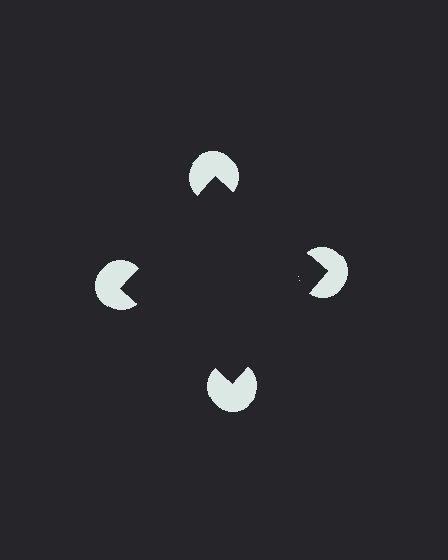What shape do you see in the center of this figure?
An illusory square — its edges are inferred from the aligned wedge cuts in the pac-man discs, not physically drawn.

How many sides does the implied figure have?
4 sides.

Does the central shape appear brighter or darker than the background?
It typically appears slightly darker than the background, even though no actual brightness change is drawn.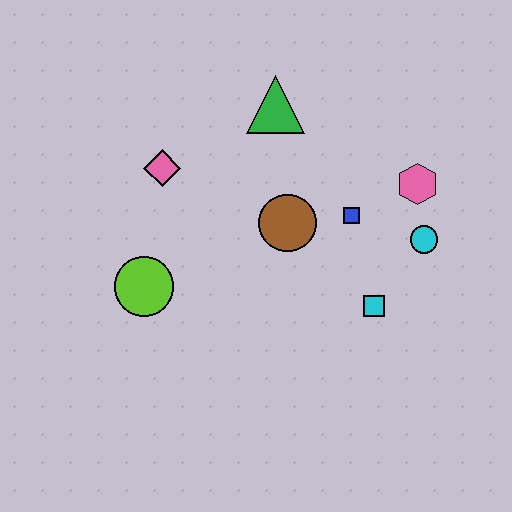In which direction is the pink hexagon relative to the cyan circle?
The pink hexagon is above the cyan circle.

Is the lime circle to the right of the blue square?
No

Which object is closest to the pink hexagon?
The cyan circle is closest to the pink hexagon.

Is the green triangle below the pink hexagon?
No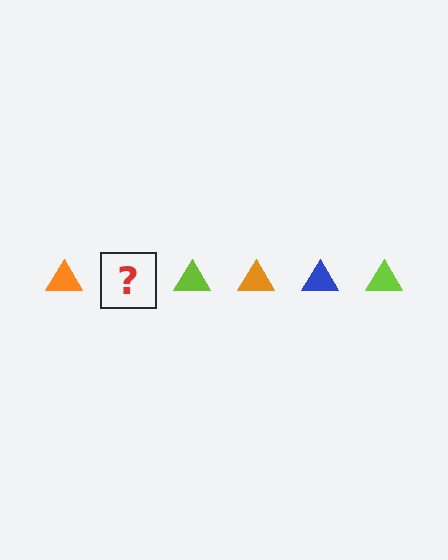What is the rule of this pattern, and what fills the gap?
The rule is that the pattern cycles through orange, blue, lime triangles. The gap should be filled with a blue triangle.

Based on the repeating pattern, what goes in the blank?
The blank should be a blue triangle.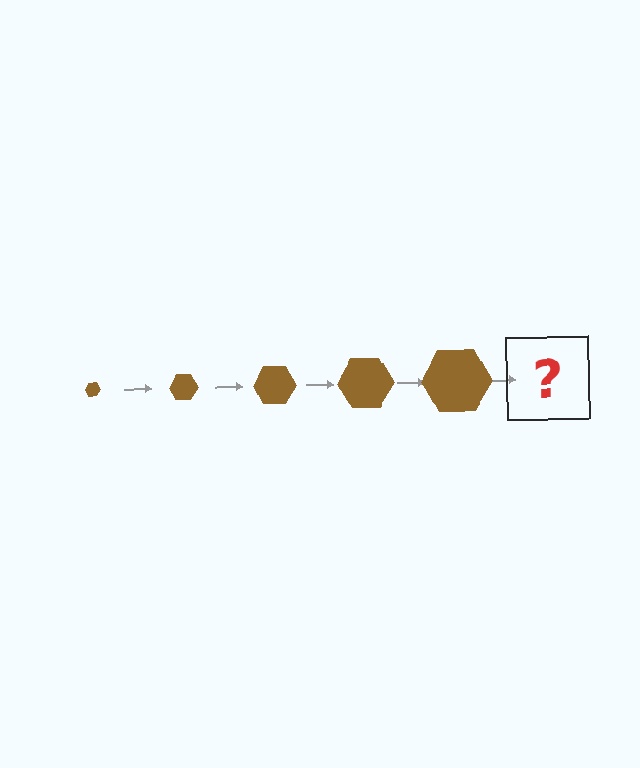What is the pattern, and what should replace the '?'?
The pattern is that the hexagon gets progressively larger each step. The '?' should be a brown hexagon, larger than the previous one.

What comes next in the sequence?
The next element should be a brown hexagon, larger than the previous one.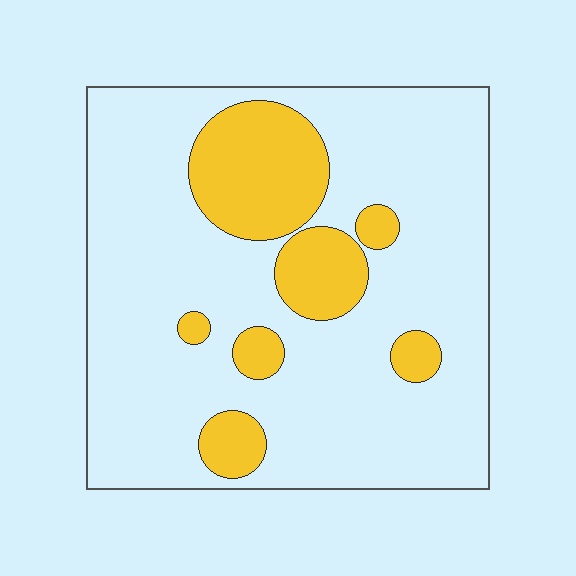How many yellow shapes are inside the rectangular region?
7.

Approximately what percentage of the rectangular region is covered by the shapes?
Approximately 20%.